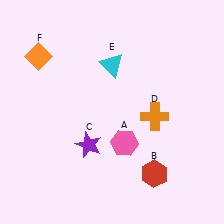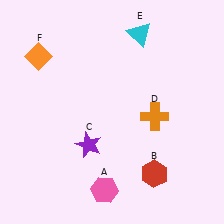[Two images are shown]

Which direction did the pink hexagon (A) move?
The pink hexagon (A) moved down.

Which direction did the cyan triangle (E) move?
The cyan triangle (E) moved up.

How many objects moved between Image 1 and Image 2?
2 objects moved between the two images.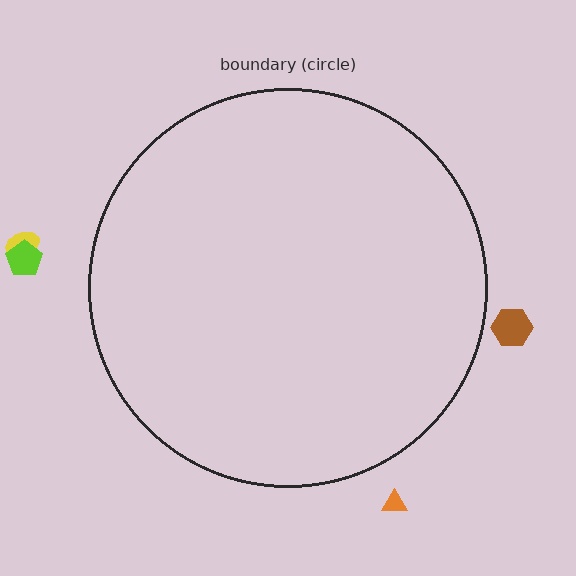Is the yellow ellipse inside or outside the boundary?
Outside.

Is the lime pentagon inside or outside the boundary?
Outside.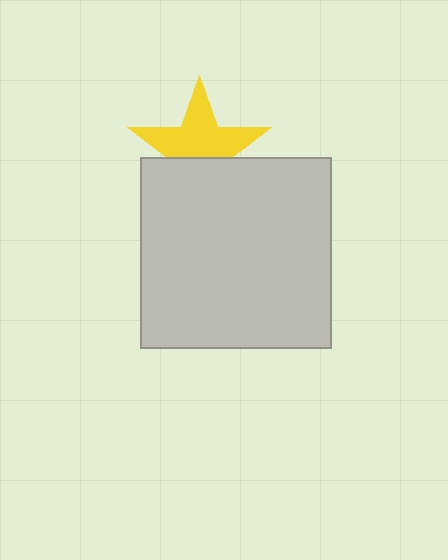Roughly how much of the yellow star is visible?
About half of it is visible (roughly 60%).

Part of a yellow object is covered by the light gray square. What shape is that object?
It is a star.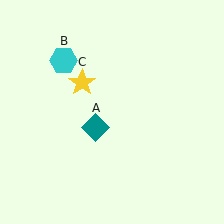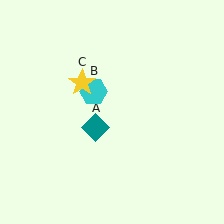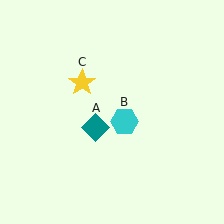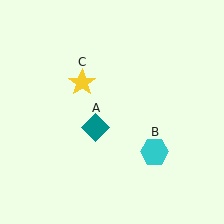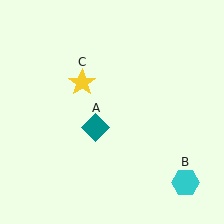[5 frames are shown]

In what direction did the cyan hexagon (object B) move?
The cyan hexagon (object B) moved down and to the right.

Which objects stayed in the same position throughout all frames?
Teal diamond (object A) and yellow star (object C) remained stationary.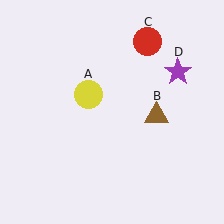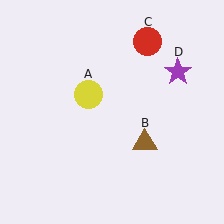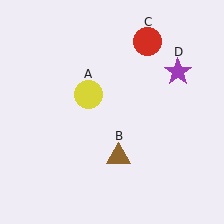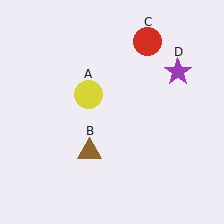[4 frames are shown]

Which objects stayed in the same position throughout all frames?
Yellow circle (object A) and red circle (object C) and purple star (object D) remained stationary.